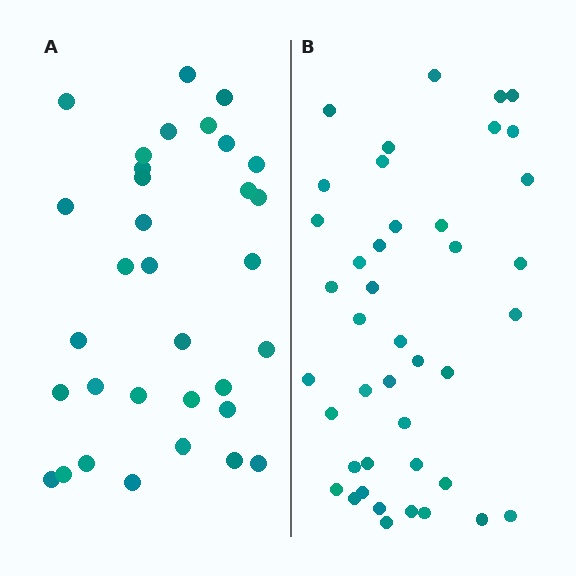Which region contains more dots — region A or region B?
Region B (the right region) has more dots.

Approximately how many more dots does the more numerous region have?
Region B has roughly 8 or so more dots than region A.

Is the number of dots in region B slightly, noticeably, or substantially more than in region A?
Region B has noticeably more, but not dramatically so. The ratio is roughly 1.3 to 1.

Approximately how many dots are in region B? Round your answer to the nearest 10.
About 40 dots. (The exact count is 42, which rounds to 40.)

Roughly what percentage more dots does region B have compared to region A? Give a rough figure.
About 25% more.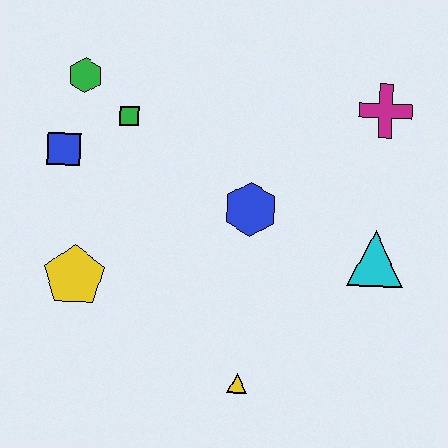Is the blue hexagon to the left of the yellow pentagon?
No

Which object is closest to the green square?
The green hexagon is closest to the green square.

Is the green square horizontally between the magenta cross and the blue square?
Yes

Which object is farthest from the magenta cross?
The yellow pentagon is farthest from the magenta cross.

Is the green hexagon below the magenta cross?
No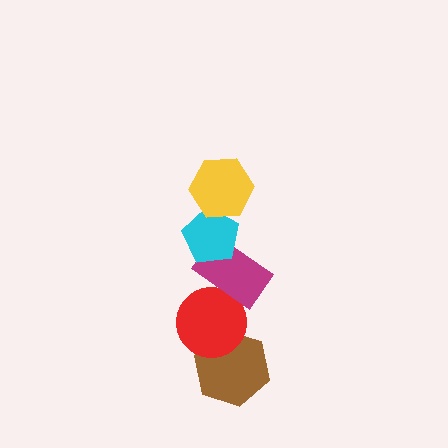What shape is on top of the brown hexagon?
The red circle is on top of the brown hexagon.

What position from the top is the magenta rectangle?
The magenta rectangle is 3rd from the top.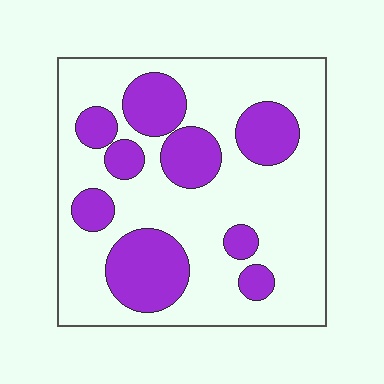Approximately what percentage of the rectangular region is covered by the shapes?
Approximately 30%.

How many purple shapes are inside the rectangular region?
9.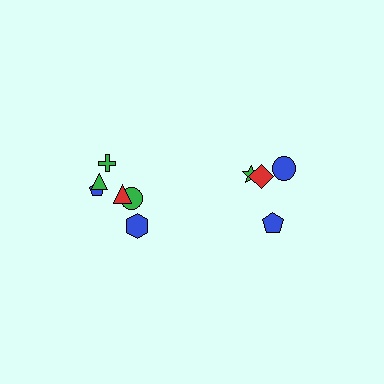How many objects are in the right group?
There are 4 objects.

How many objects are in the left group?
There are 6 objects.